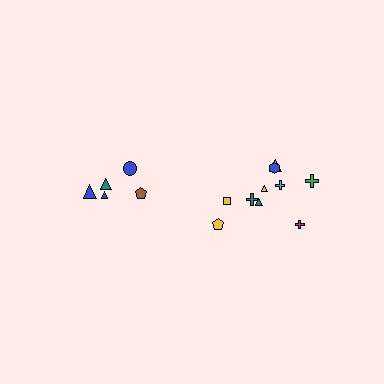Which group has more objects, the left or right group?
The right group.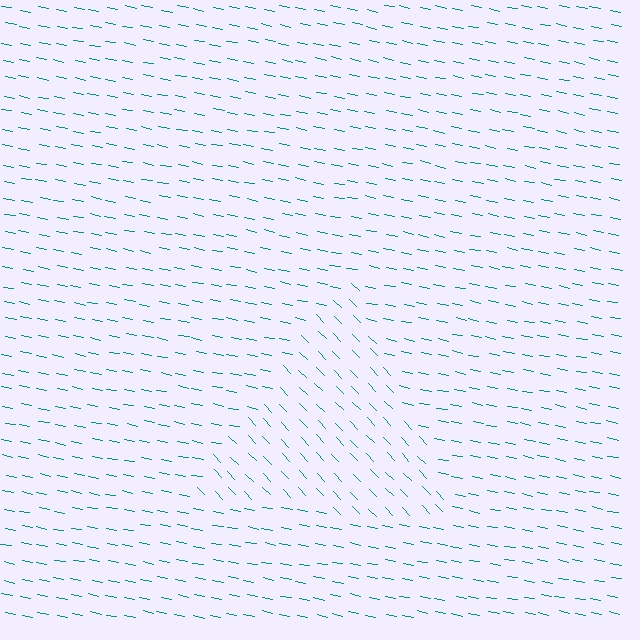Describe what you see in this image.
The image is filled with small teal line segments. A triangle region in the image has lines oriented differently from the surrounding lines, creating a visible texture boundary.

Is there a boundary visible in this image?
Yes, there is a texture boundary formed by a change in line orientation.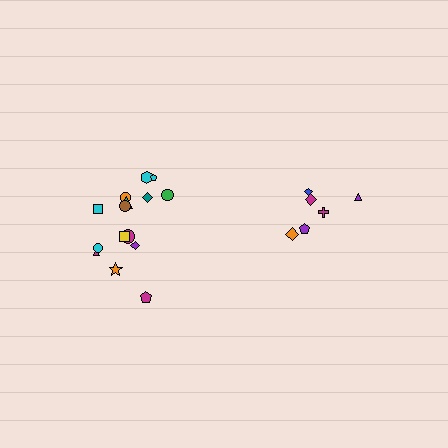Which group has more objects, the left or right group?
The left group.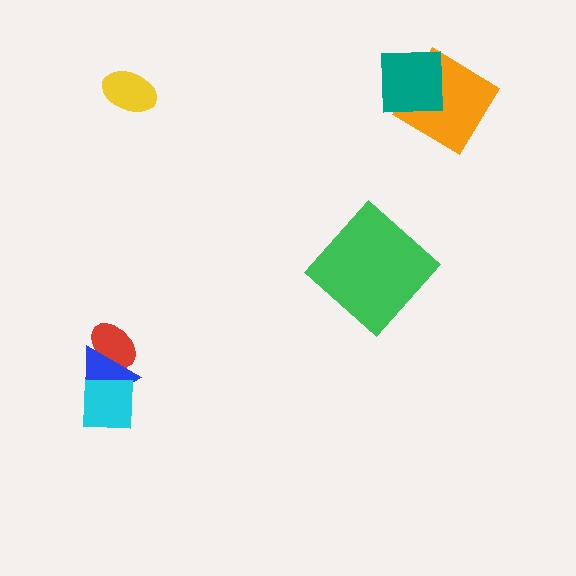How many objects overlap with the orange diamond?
1 object overlaps with the orange diamond.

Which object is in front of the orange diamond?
The teal square is in front of the orange diamond.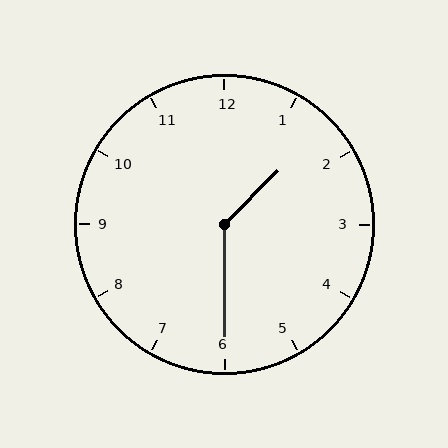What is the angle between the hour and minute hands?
Approximately 135 degrees.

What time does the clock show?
1:30.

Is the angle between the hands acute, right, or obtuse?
It is obtuse.